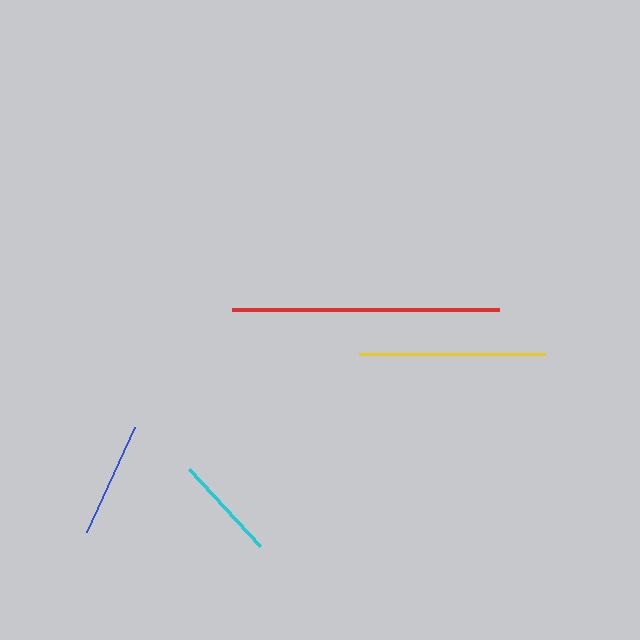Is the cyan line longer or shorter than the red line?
The red line is longer than the cyan line.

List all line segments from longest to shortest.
From longest to shortest: red, yellow, blue, cyan.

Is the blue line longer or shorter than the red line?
The red line is longer than the blue line.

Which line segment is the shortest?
The cyan line is the shortest at approximately 104 pixels.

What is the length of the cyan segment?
The cyan segment is approximately 104 pixels long.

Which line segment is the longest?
The red line is the longest at approximately 268 pixels.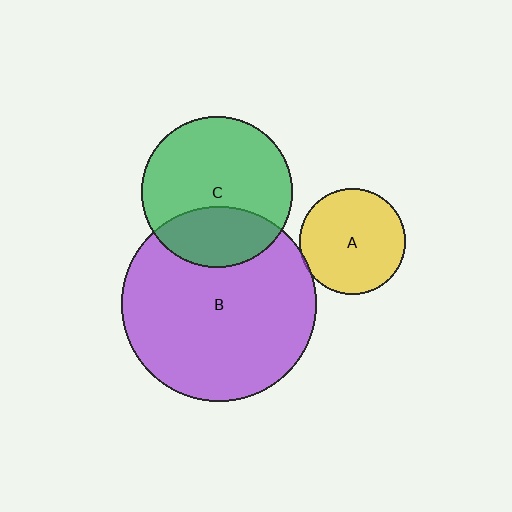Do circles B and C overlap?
Yes.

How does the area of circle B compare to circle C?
Approximately 1.7 times.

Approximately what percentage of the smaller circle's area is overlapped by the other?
Approximately 30%.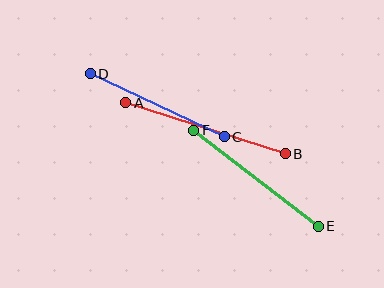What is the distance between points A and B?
The distance is approximately 167 pixels.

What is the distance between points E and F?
The distance is approximately 157 pixels.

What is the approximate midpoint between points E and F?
The midpoint is at approximately (256, 178) pixels.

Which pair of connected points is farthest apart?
Points A and B are farthest apart.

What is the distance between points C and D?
The distance is approximately 148 pixels.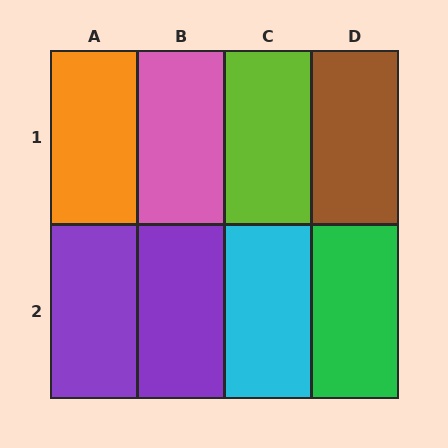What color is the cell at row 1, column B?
Pink.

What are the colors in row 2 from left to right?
Purple, purple, cyan, green.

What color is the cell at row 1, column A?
Orange.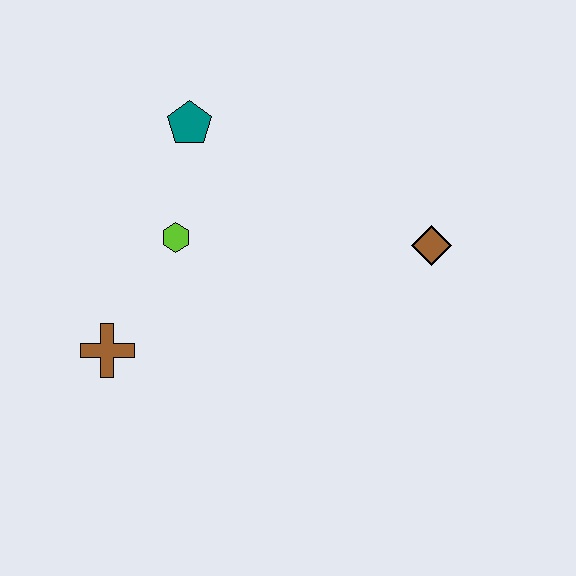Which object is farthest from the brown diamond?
The brown cross is farthest from the brown diamond.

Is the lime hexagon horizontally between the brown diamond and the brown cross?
Yes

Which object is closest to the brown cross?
The lime hexagon is closest to the brown cross.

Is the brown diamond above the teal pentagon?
No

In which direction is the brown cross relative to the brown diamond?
The brown cross is to the left of the brown diamond.